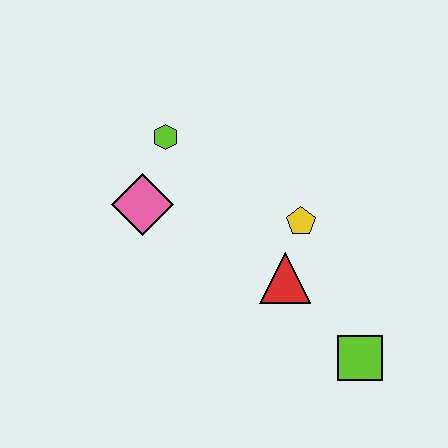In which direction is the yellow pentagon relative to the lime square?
The yellow pentagon is above the lime square.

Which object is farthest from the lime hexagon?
The lime square is farthest from the lime hexagon.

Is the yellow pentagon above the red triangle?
Yes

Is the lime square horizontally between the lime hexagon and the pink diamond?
No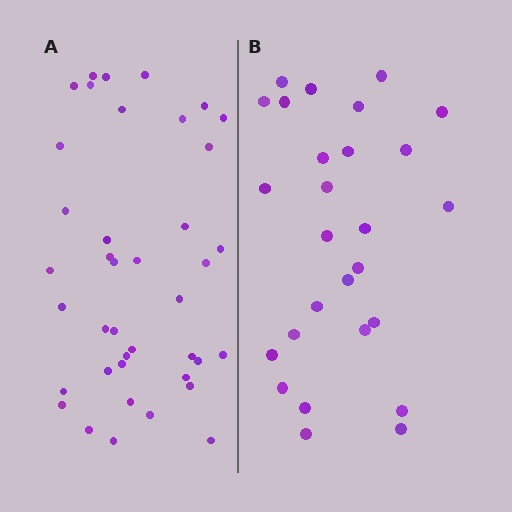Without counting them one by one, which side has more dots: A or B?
Region A (the left region) has more dots.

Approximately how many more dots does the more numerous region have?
Region A has approximately 15 more dots than region B.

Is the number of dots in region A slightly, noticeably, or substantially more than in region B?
Region A has substantially more. The ratio is roughly 1.5 to 1.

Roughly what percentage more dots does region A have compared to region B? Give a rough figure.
About 50% more.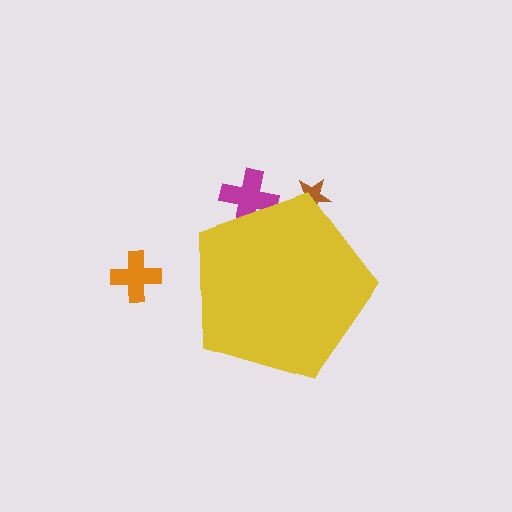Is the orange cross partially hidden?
No, the orange cross is fully visible.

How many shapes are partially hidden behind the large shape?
2 shapes are partially hidden.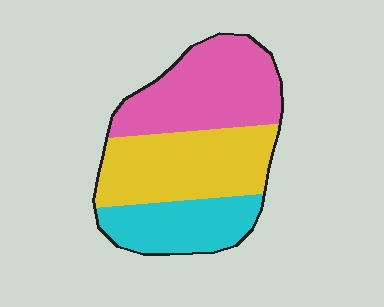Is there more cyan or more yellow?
Yellow.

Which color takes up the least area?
Cyan, at roughly 25%.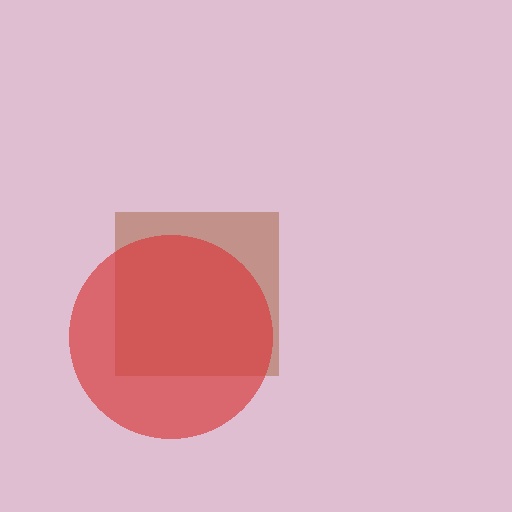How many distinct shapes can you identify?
There are 2 distinct shapes: a brown square, a red circle.